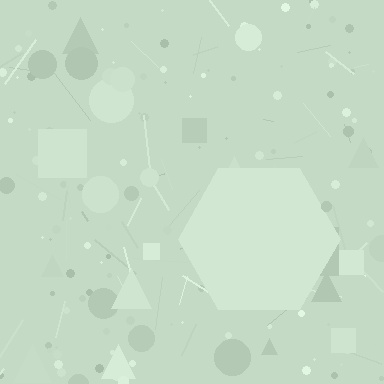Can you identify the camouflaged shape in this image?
The camouflaged shape is a hexagon.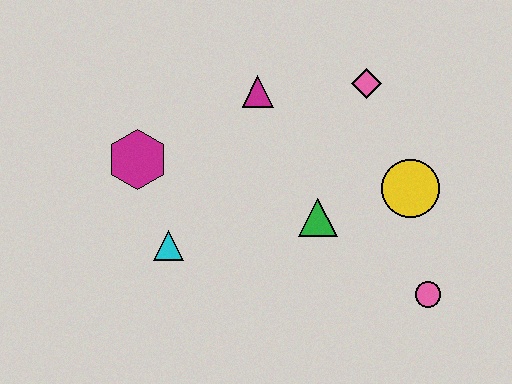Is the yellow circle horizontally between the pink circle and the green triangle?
Yes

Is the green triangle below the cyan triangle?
No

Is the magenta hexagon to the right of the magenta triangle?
No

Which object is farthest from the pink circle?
The magenta hexagon is farthest from the pink circle.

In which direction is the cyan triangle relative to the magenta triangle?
The cyan triangle is below the magenta triangle.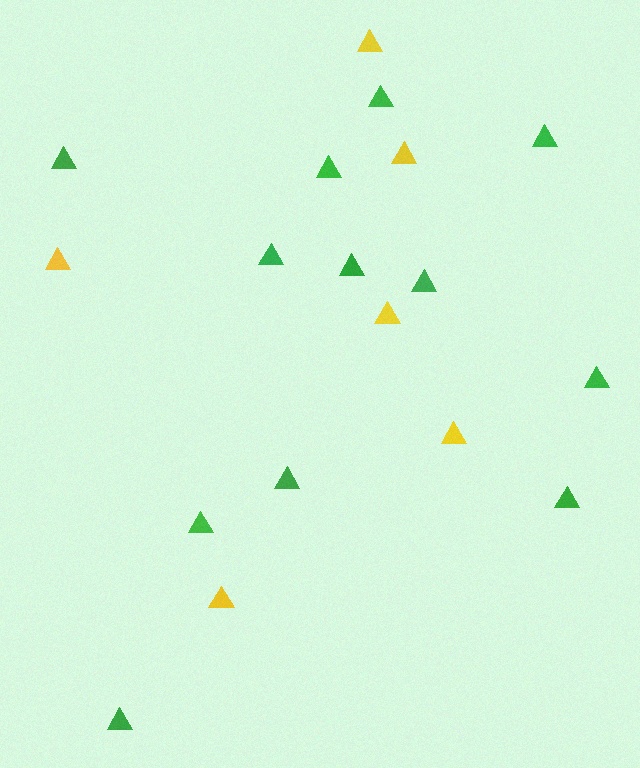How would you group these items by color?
There are 2 groups: one group of yellow triangles (6) and one group of green triangles (12).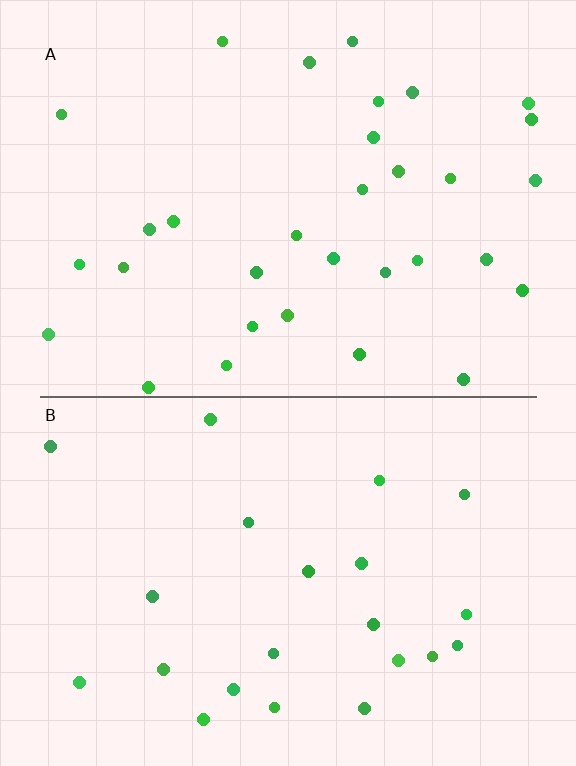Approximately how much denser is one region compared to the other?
Approximately 1.4× — region A over region B.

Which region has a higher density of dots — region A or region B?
A (the top).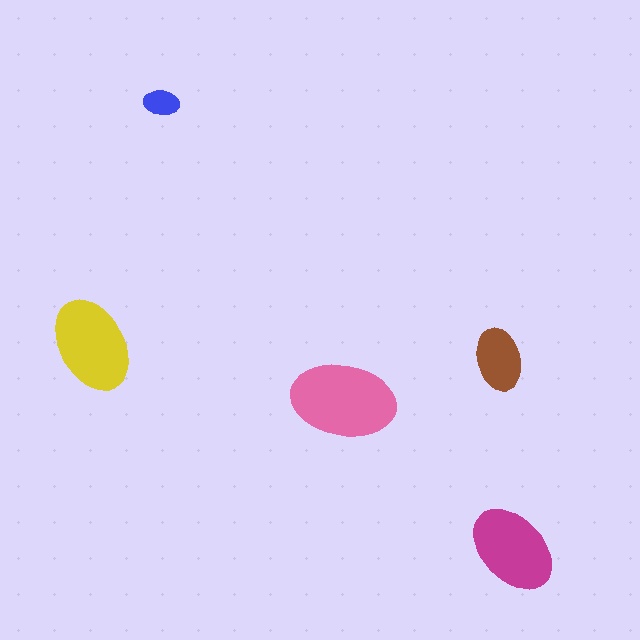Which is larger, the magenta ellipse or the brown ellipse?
The magenta one.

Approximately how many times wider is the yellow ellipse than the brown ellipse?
About 1.5 times wider.